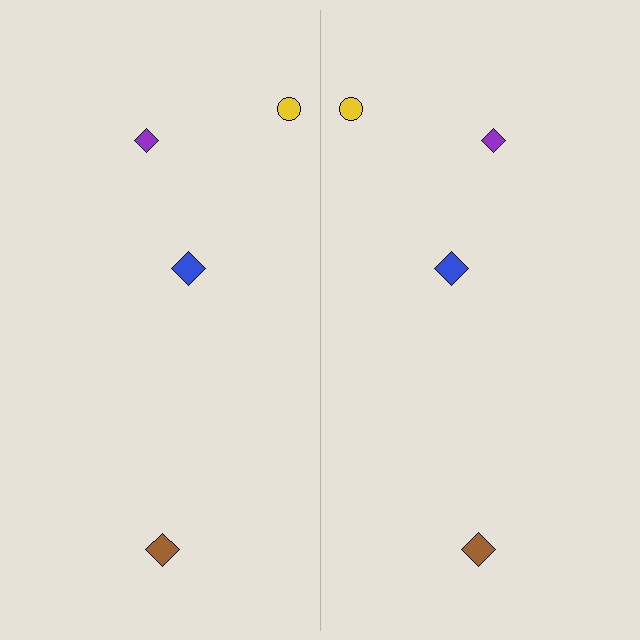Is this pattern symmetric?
Yes, this pattern has bilateral (reflection) symmetry.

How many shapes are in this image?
There are 8 shapes in this image.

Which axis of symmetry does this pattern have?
The pattern has a vertical axis of symmetry running through the center of the image.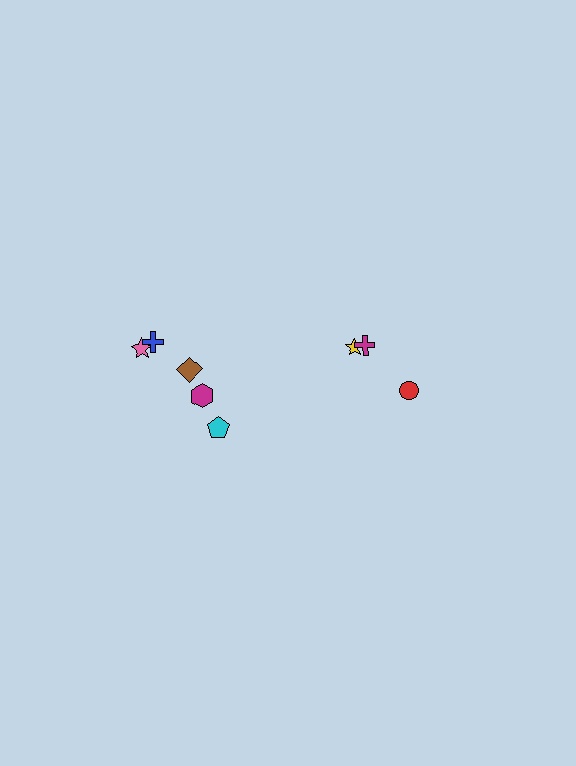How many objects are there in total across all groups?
There are 8 objects.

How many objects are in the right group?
There are 3 objects.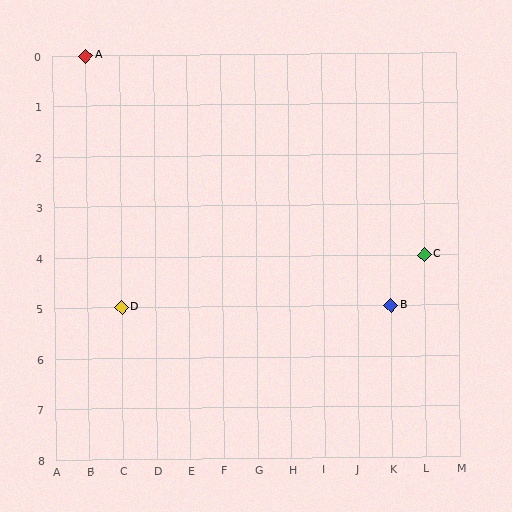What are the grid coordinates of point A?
Point A is at grid coordinates (B, 0).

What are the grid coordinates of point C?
Point C is at grid coordinates (L, 4).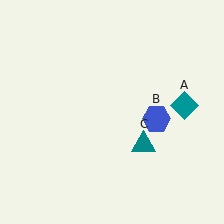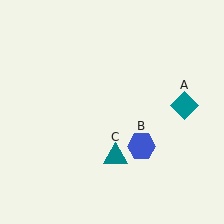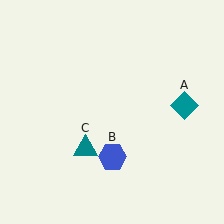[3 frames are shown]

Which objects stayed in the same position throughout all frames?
Teal diamond (object A) remained stationary.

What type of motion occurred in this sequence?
The blue hexagon (object B), teal triangle (object C) rotated clockwise around the center of the scene.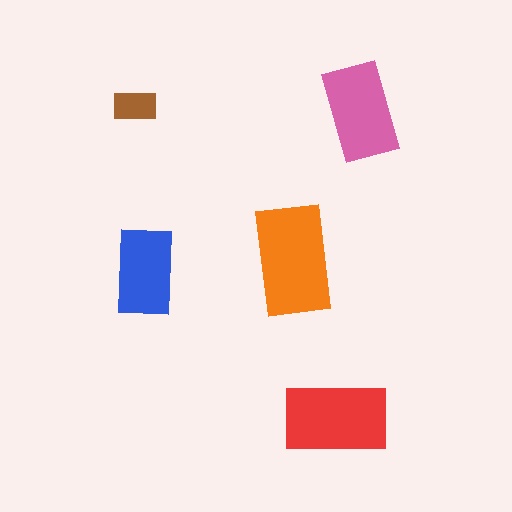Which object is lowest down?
The red rectangle is bottommost.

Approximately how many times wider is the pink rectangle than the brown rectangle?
About 2.5 times wider.